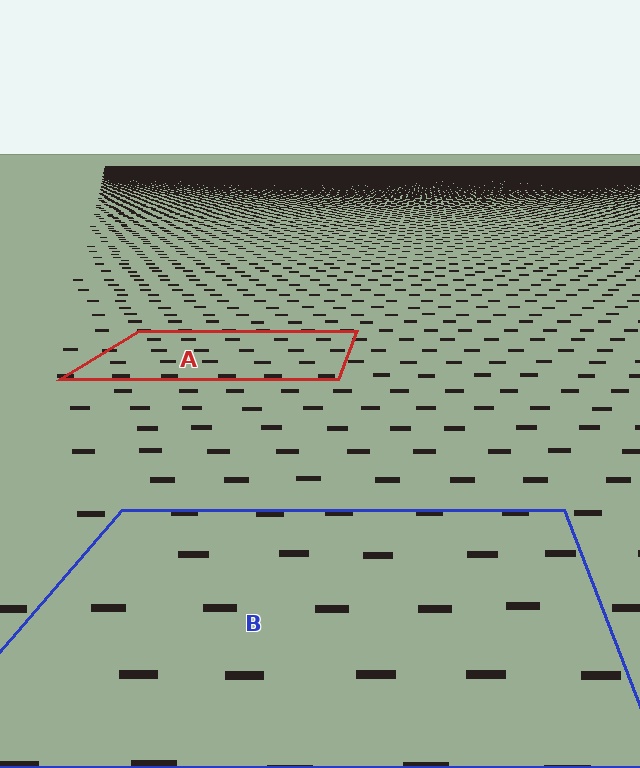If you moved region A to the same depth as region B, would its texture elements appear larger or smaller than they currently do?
They would appear larger. At a closer depth, the same texture elements are projected at a bigger on-screen size.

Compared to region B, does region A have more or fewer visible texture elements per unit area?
Region A has more texture elements per unit area — they are packed more densely because it is farther away.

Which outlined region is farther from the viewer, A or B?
Region A is farther from the viewer — the texture elements inside it appear smaller and more densely packed.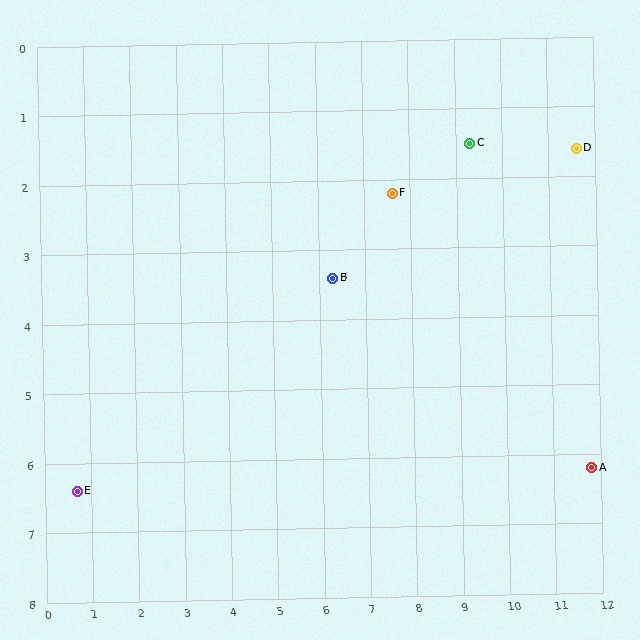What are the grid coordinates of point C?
Point C is at approximately (9.3, 1.5).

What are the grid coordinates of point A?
Point A is at approximately (11.8, 6.2).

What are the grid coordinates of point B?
Point B is at approximately (6.3, 3.4).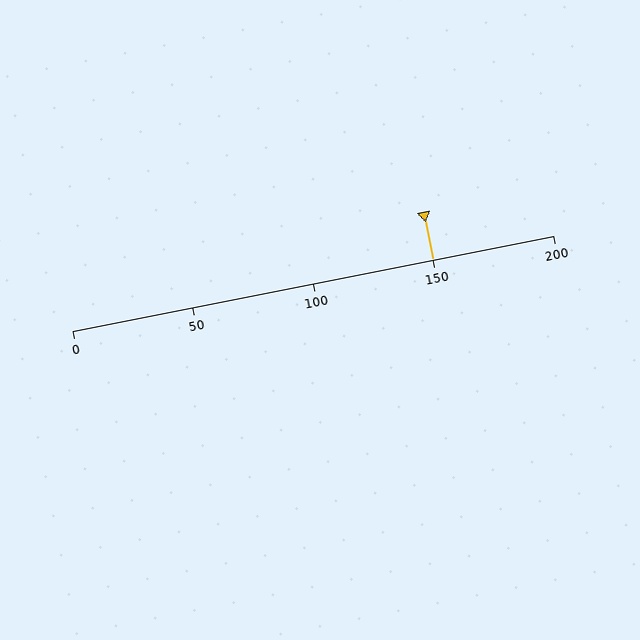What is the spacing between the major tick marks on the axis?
The major ticks are spaced 50 apart.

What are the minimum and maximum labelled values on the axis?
The axis runs from 0 to 200.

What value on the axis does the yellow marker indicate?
The marker indicates approximately 150.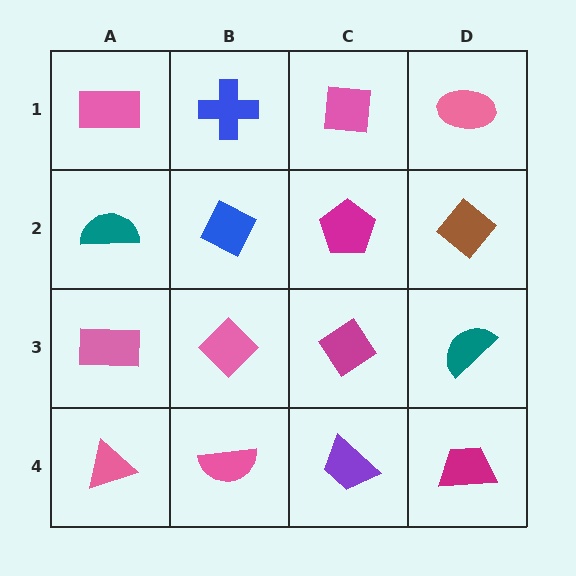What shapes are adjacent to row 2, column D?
A pink ellipse (row 1, column D), a teal semicircle (row 3, column D), a magenta pentagon (row 2, column C).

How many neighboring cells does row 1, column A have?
2.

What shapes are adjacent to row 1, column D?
A brown diamond (row 2, column D), a pink square (row 1, column C).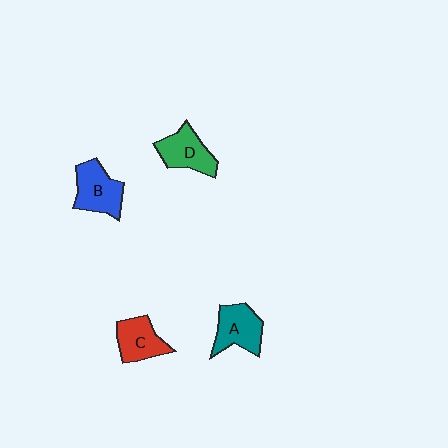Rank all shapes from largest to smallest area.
From largest to smallest: B (blue), D (green), A (teal), C (red).